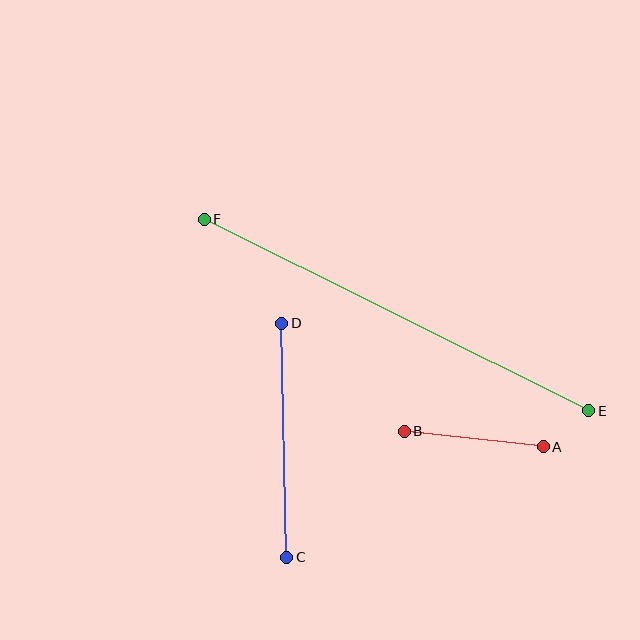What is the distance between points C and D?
The distance is approximately 234 pixels.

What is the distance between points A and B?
The distance is approximately 140 pixels.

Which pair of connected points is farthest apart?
Points E and F are farthest apart.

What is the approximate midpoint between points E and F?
The midpoint is at approximately (396, 315) pixels.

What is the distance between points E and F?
The distance is approximately 429 pixels.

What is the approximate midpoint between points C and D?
The midpoint is at approximately (284, 440) pixels.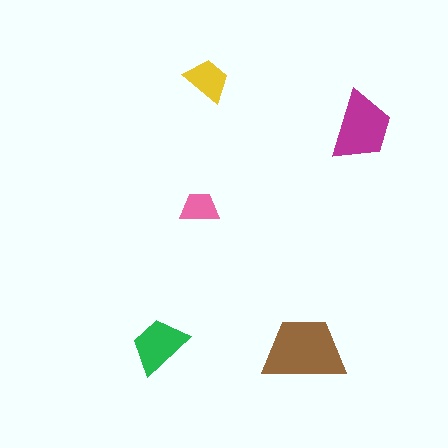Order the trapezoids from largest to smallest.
the brown one, the magenta one, the green one, the yellow one, the pink one.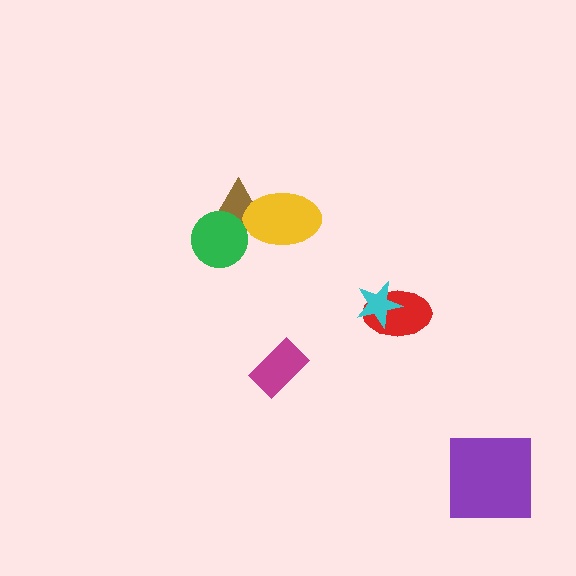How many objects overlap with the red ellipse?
1 object overlaps with the red ellipse.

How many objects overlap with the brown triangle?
2 objects overlap with the brown triangle.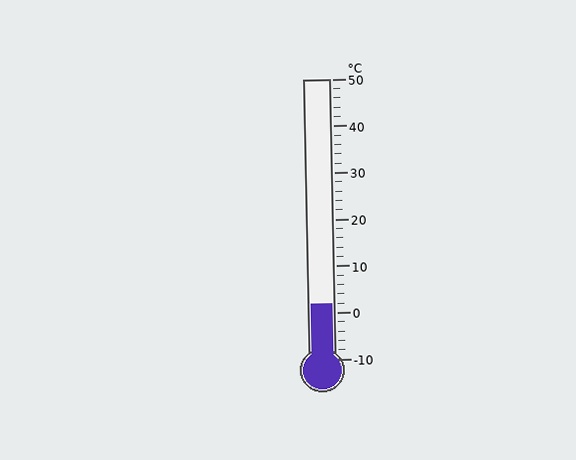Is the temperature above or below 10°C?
The temperature is below 10°C.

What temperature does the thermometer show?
The thermometer shows approximately 2°C.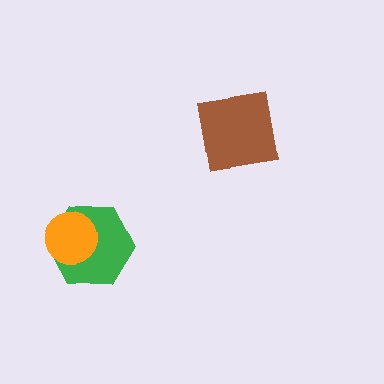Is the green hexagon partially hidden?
Yes, it is partially covered by another shape.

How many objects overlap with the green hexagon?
1 object overlaps with the green hexagon.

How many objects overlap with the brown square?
0 objects overlap with the brown square.